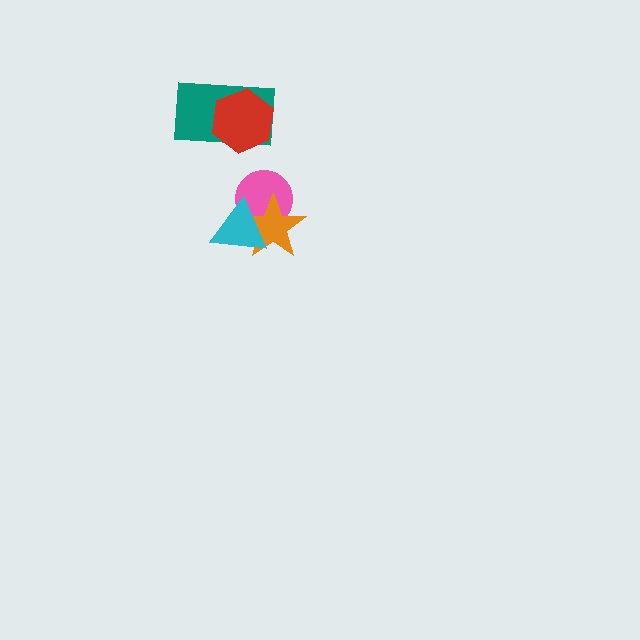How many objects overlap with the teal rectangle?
1 object overlaps with the teal rectangle.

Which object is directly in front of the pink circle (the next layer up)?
The orange star is directly in front of the pink circle.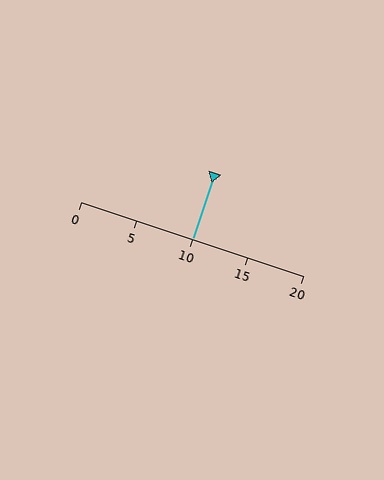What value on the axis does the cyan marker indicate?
The marker indicates approximately 10.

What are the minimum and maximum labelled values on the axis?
The axis runs from 0 to 20.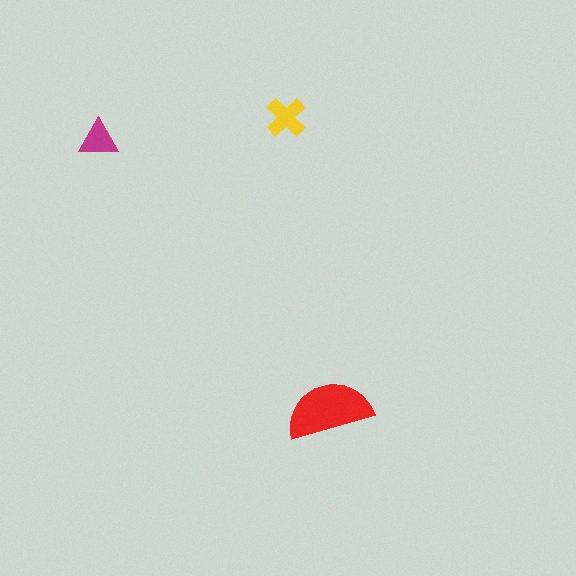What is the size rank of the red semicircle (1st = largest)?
1st.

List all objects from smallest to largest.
The magenta triangle, the yellow cross, the red semicircle.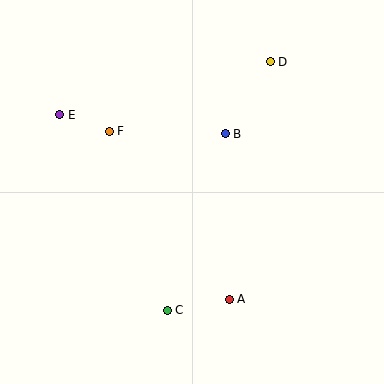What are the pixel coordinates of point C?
Point C is at (167, 310).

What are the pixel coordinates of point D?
Point D is at (270, 62).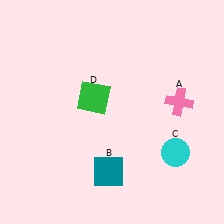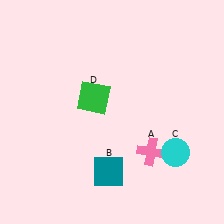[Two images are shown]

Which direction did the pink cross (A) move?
The pink cross (A) moved down.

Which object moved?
The pink cross (A) moved down.